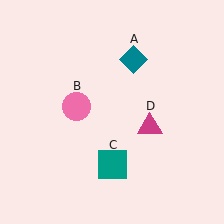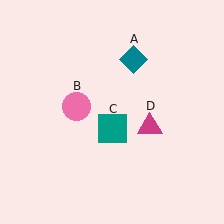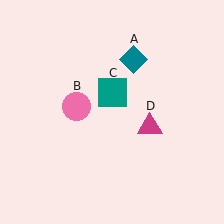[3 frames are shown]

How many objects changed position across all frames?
1 object changed position: teal square (object C).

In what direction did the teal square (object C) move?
The teal square (object C) moved up.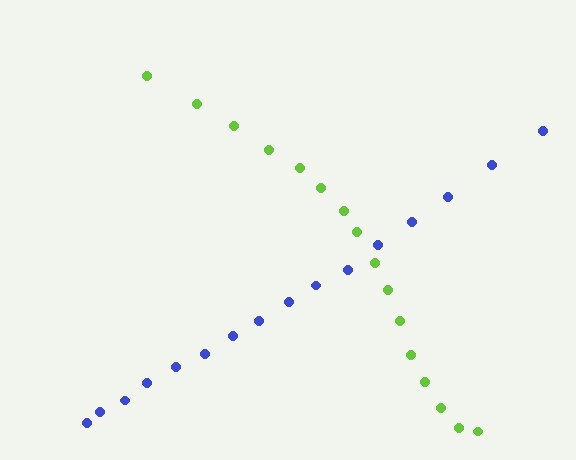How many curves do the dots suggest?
There are 2 distinct paths.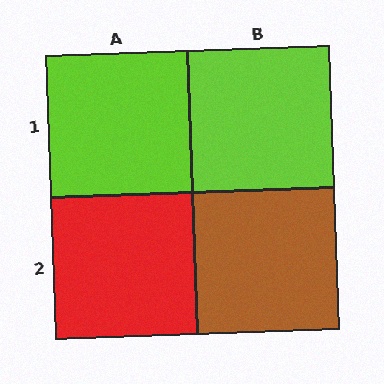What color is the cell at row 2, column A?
Red.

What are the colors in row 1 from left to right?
Lime, lime.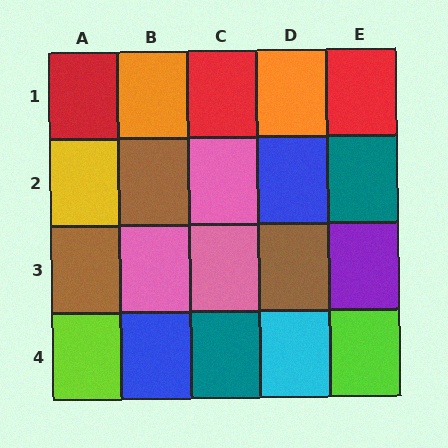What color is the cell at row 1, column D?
Orange.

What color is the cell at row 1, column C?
Red.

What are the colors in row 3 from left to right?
Brown, pink, pink, brown, purple.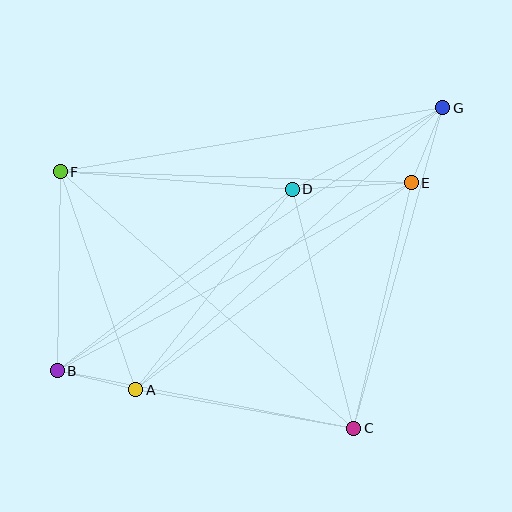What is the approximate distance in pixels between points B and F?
The distance between B and F is approximately 199 pixels.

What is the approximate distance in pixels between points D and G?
The distance between D and G is approximately 171 pixels.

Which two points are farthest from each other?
Points B and G are farthest from each other.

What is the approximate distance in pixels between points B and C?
The distance between B and C is approximately 302 pixels.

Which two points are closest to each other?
Points A and B are closest to each other.